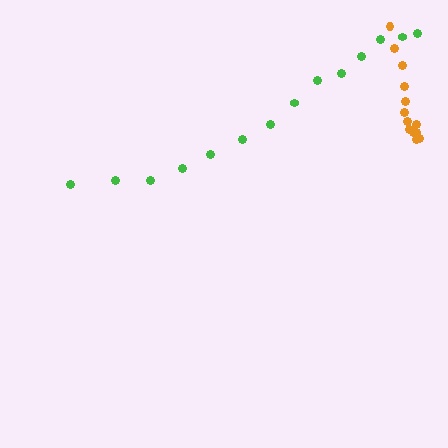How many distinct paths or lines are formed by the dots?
There are 2 distinct paths.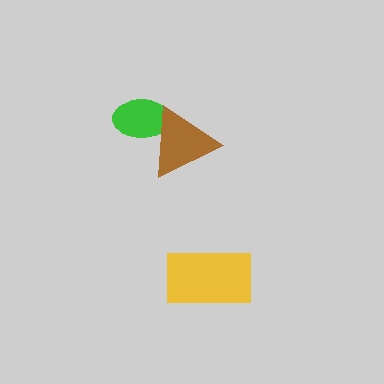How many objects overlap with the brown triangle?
1 object overlaps with the brown triangle.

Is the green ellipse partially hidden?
Yes, it is partially covered by another shape.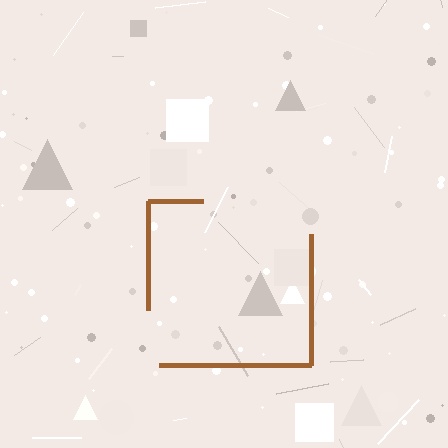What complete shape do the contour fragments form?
The contour fragments form a square.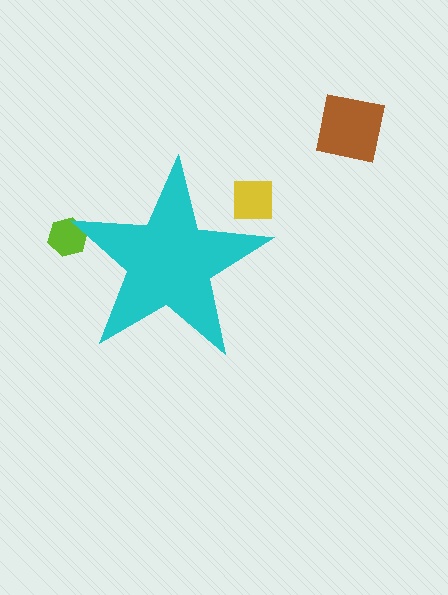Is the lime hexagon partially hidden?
Yes, the lime hexagon is partially hidden behind the cyan star.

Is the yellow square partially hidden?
Yes, the yellow square is partially hidden behind the cyan star.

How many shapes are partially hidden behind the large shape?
2 shapes are partially hidden.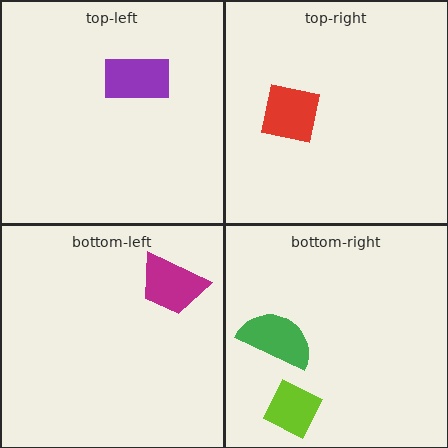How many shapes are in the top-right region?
1.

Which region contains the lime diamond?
The bottom-right region.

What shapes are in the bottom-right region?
The lime diamond, the green semicircle.